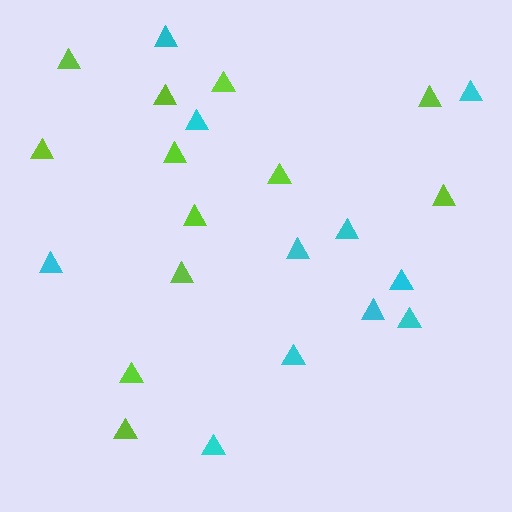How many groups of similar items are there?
There are 2 groups: one group of lime triangles (12) and one group of cyan triangles (11).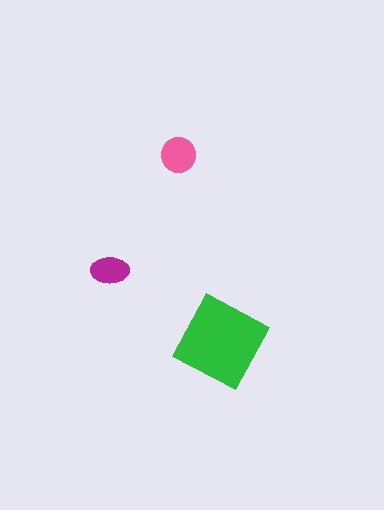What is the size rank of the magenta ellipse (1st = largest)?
3rd.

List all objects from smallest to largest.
The magenta ellipse, the pink circle, the green square.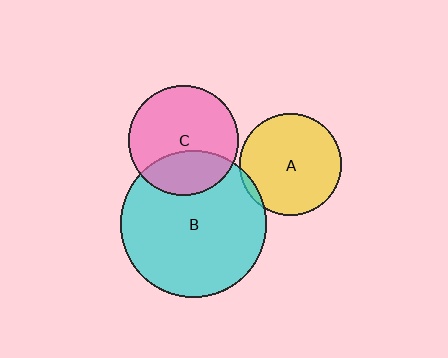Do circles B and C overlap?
Yes.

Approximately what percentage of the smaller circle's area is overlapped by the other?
Approximately 30%.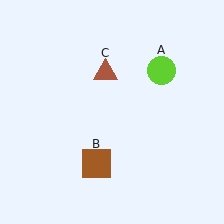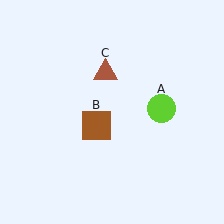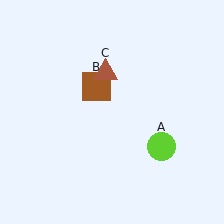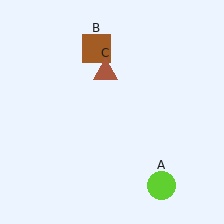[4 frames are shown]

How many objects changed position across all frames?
2 objects changed position: lime circle (object A), brown square (object B).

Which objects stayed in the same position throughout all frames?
Brown triangle (object C) remained stationary.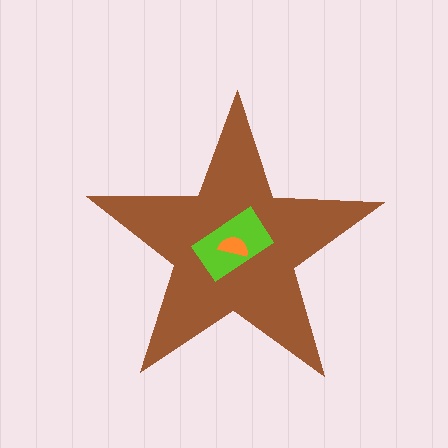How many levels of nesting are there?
3.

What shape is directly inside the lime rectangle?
The orange semicircle.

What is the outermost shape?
The brown star.